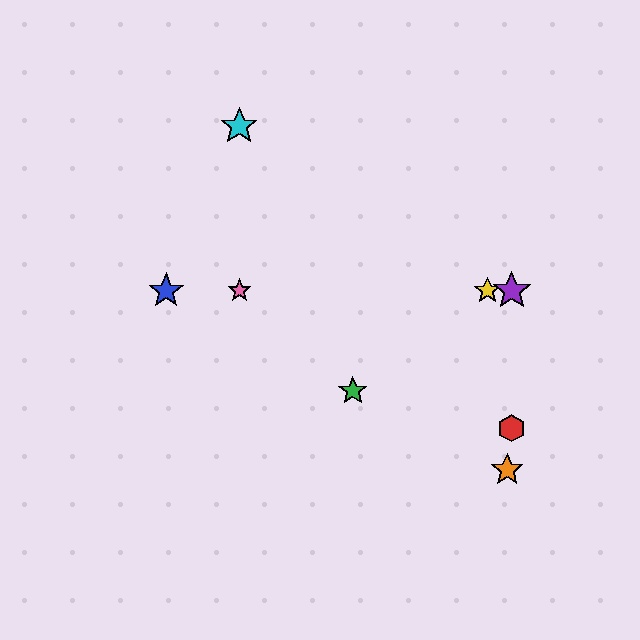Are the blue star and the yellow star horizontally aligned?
Yes, both are at y≈291.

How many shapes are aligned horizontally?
4 shapes (the blue star, the yellow star, the purple star, the pink star) are aligned horizontally.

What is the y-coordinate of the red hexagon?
The red hexagon is at y≈428.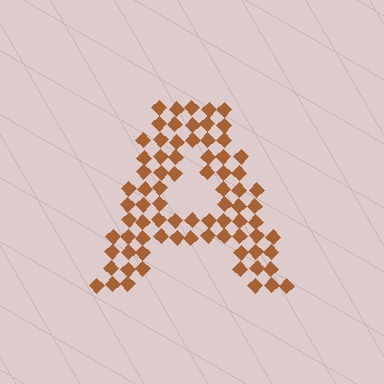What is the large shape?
The large shape is the letter A.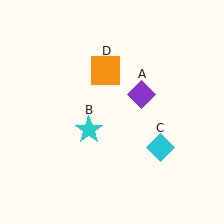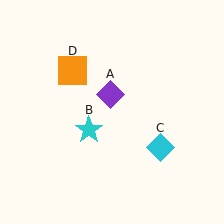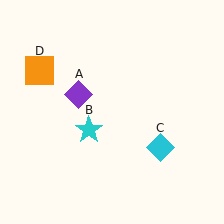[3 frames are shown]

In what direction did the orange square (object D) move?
The orange square (object D) moved left.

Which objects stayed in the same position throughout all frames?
Cyan star (object B) and cyan diamond (object C) remained stationary.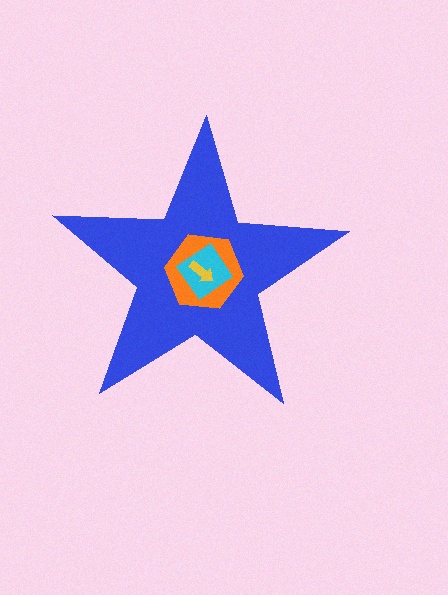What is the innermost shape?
The yellow arrow.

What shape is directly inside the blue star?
The orange hexagon.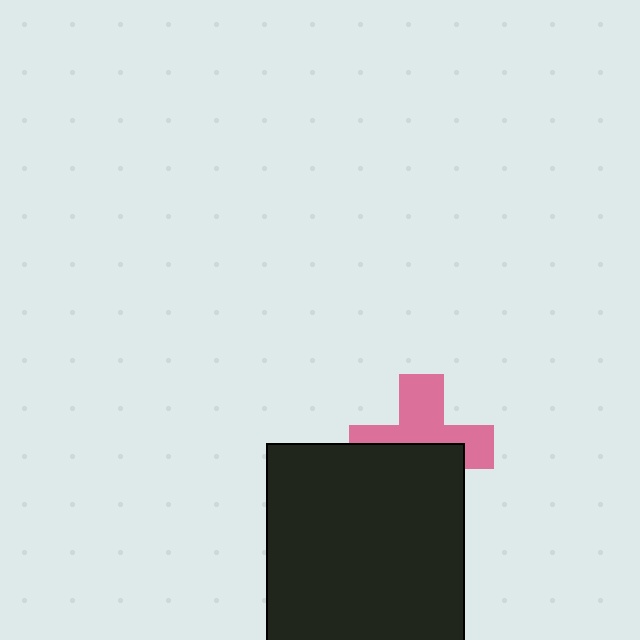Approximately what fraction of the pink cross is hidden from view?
Roughly 48% of the pink cross is hidden behind the black square.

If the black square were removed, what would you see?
You would see the complete pink cross.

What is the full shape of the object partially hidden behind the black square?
The partially hidden object is a pink cross.